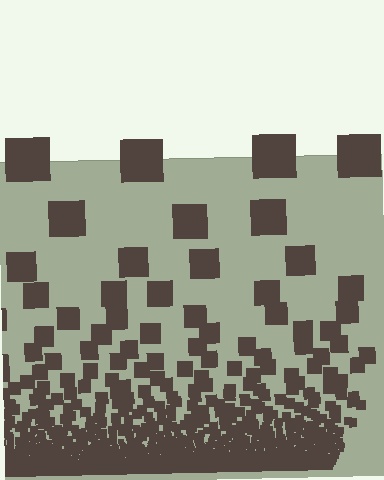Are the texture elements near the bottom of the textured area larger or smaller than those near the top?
Smaller. The gradient is inverted — elements near the bottom are smaller and denser.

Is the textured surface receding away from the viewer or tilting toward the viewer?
The surface appears to tilt toward the viewer. Texture elements get larger and sparser toward the top.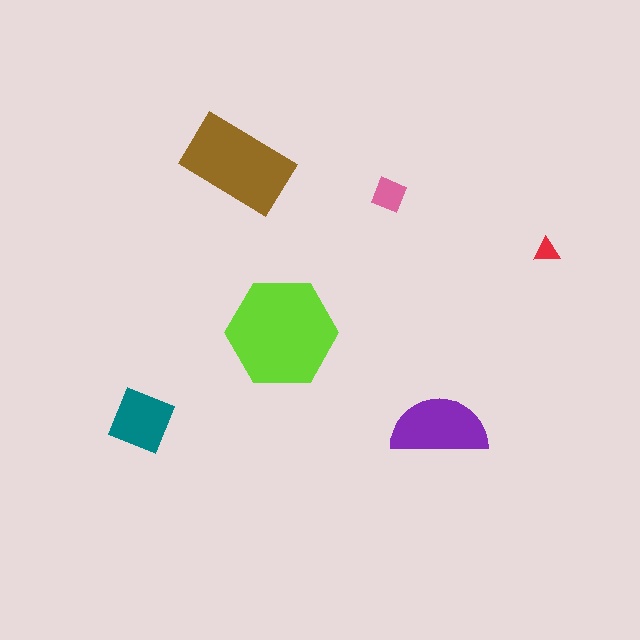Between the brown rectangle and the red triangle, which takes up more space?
The brown rectangle.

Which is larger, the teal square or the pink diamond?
The teal square.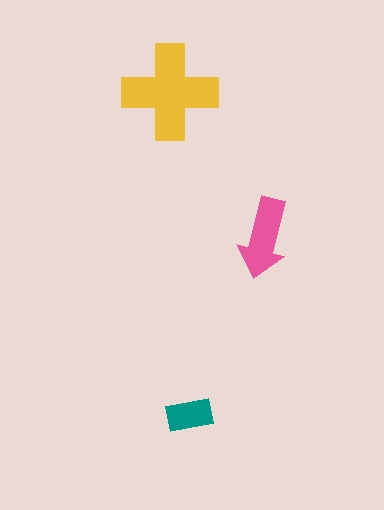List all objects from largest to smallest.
The yellow cross, the pink arrow, the teal rectangle.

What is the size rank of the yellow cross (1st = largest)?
1st.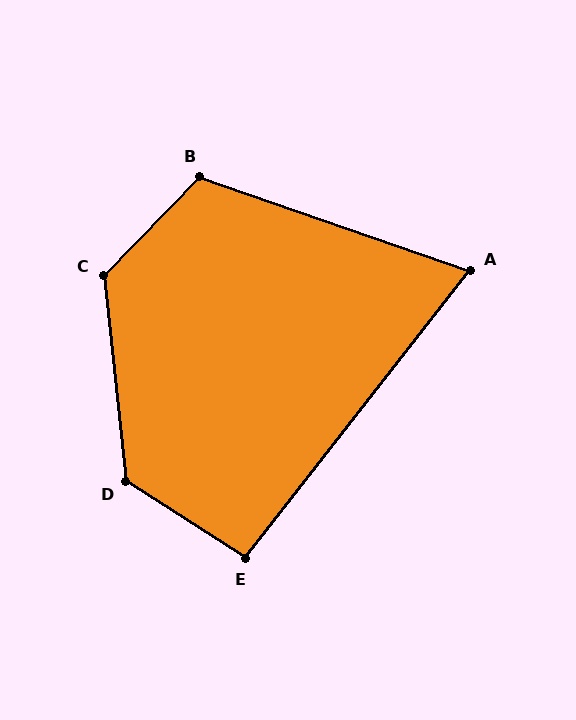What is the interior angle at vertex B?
Approximately 115 degrees (obtuse).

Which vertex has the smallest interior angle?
A, at approximately 71 degrees.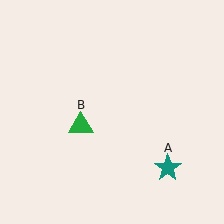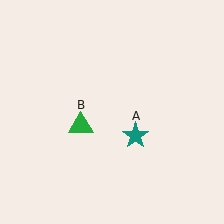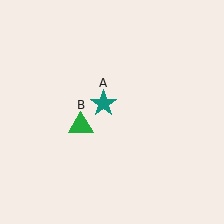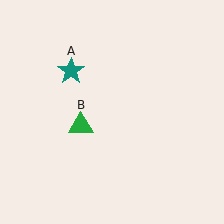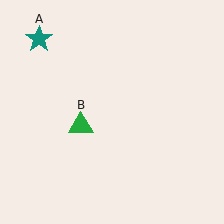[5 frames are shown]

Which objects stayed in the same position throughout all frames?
Green triangle (object B) remained stationary.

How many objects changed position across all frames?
1 object changed position: teal star (object A).